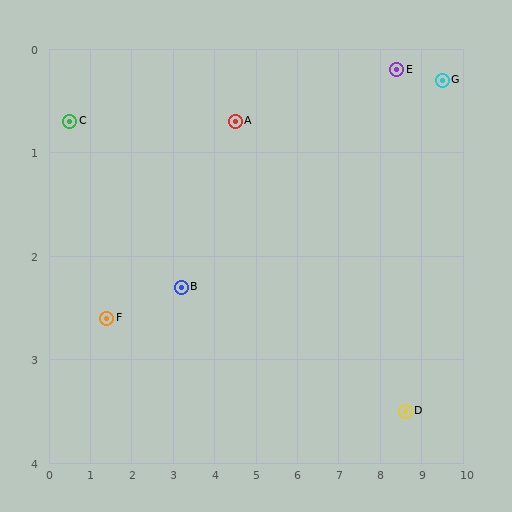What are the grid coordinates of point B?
Point B is at approximately (3.2, 2.3).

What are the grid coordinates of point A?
Point A is at approximately (4.5, 0.7).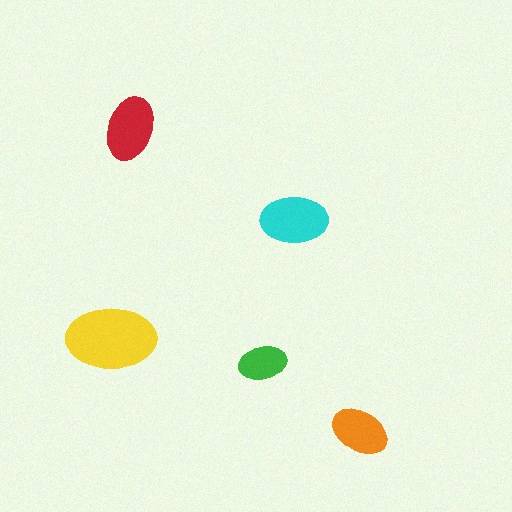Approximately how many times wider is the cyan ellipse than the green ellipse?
About 1.5 times wider.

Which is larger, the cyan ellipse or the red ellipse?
The cyan one.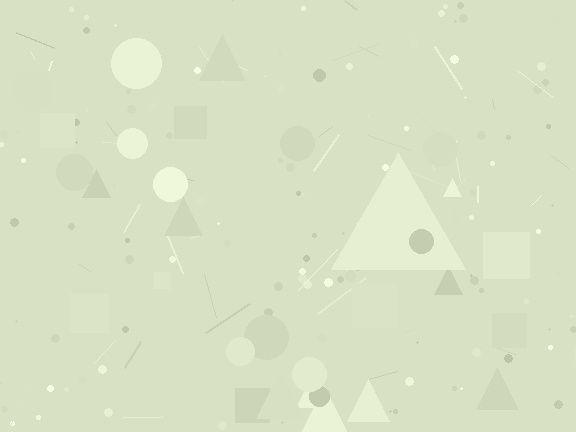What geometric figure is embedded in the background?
A triangle is embedded in the background.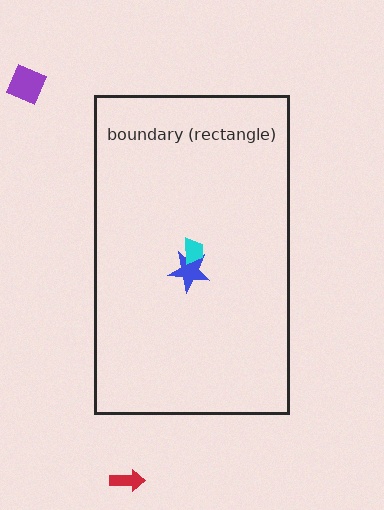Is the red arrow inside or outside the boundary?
Outside.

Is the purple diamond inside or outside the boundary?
Outside.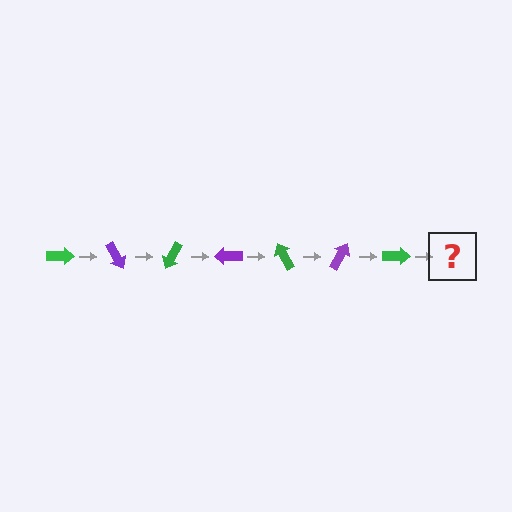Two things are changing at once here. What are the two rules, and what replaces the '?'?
The two rules are that it rotates 60 degrees each step and the color cycles through green and purple. The '?' should be a purple arrow, rotated 420 degrees from the start.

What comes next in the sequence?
The next element should be a purple arrow, rotated 420 degrees from the start.